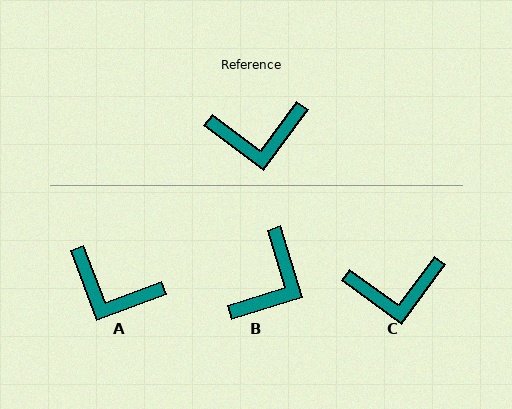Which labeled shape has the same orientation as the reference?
C.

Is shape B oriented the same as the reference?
No, it is off by about 53 degrees.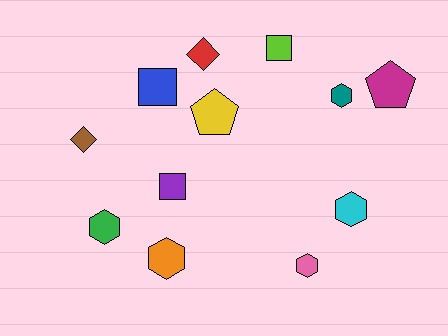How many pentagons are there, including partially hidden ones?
There are 2 pentagons.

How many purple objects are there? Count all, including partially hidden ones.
There is 1 purple object.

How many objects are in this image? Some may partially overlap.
There are 12 objects.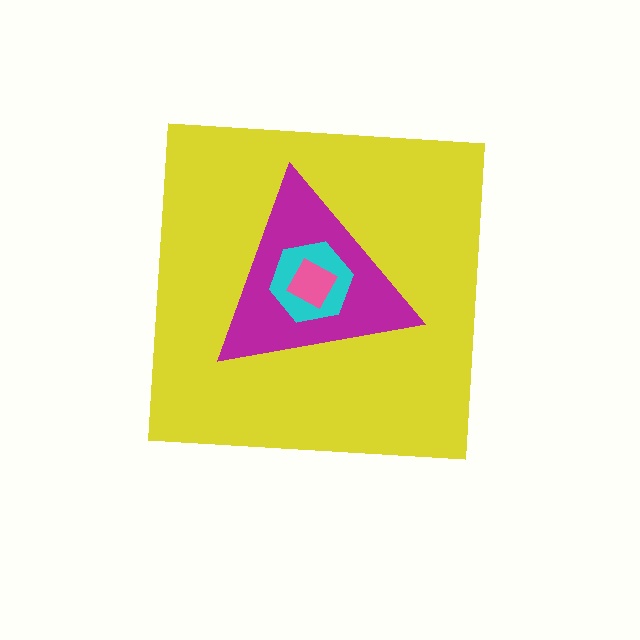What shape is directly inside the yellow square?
The magenta triangle.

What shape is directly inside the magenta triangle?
The cyan hexagon.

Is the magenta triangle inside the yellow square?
Yes.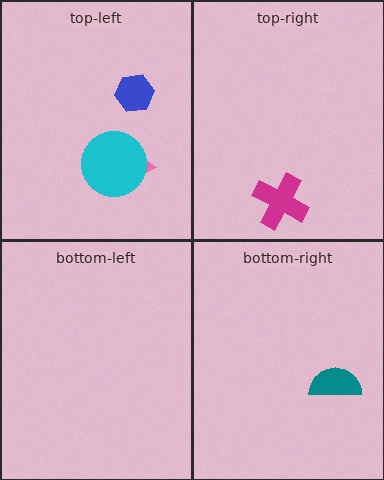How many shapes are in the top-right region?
1.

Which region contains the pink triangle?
The top-left region.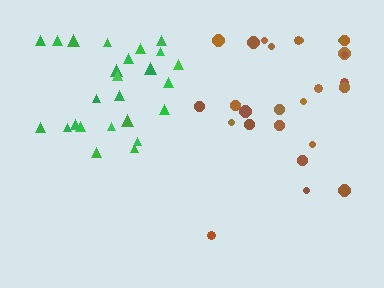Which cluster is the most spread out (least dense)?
Brown.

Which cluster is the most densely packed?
Green.